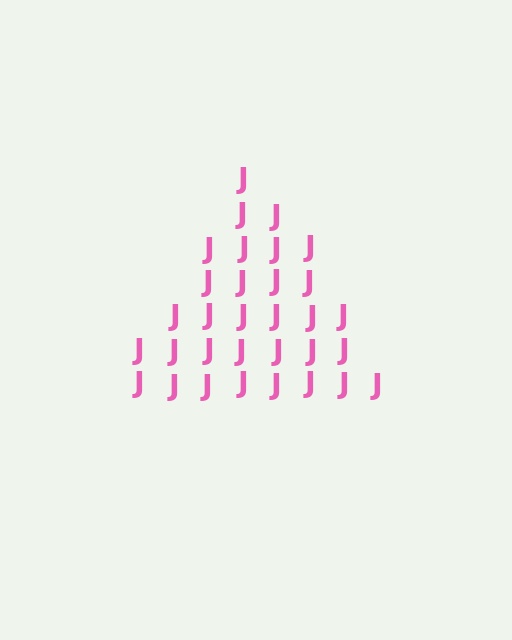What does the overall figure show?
The overall figure shows a triangle.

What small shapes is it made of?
It is made of small letter J's.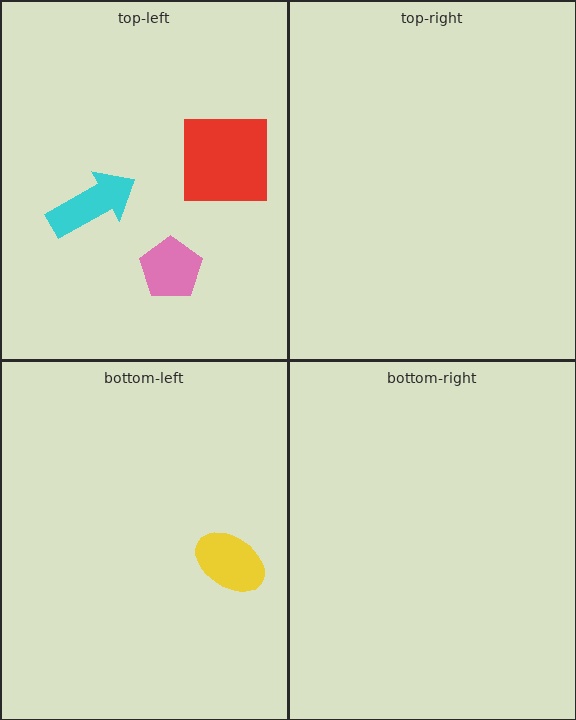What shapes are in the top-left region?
The cyan arrow, the pink pentagon, the red square.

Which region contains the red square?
The top-left region.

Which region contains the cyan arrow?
The top-left region.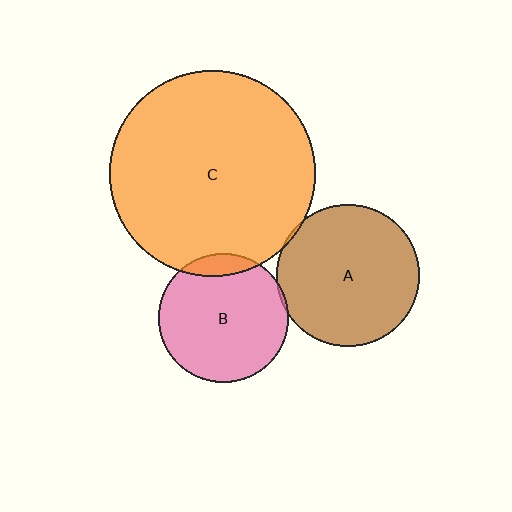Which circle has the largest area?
Circle C (orange).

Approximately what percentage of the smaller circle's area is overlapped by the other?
Approximately 10%.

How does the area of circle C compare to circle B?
Approximately 2.6 times.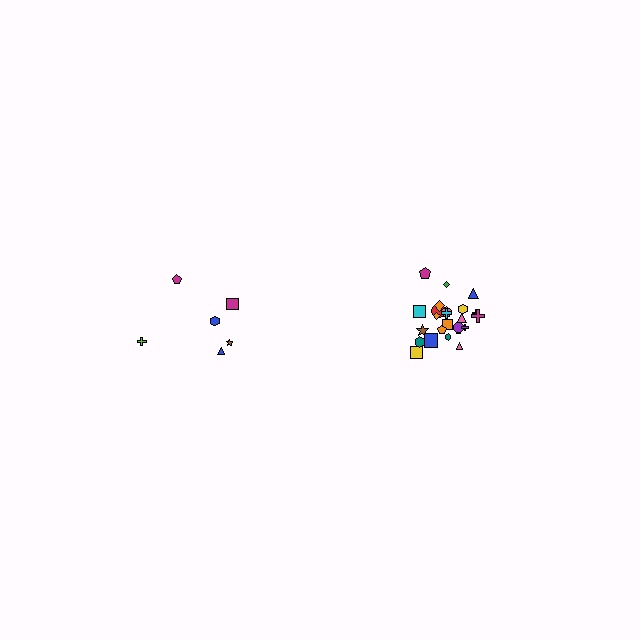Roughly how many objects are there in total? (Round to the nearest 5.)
Roughly 30 objects in total.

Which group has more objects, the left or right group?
The right group.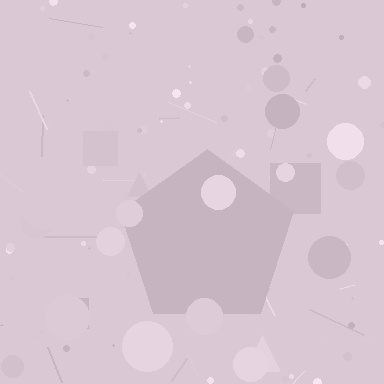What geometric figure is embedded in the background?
A pentagon is embedded in the background.